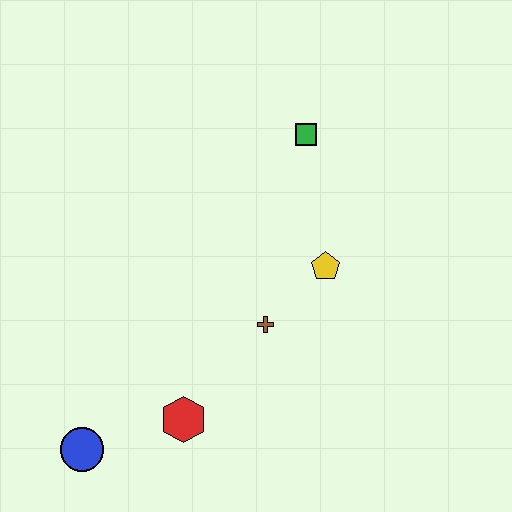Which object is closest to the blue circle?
The red hexagon is closest to the blue circle.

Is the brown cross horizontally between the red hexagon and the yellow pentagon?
Yes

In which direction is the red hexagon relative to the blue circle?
The red hexagon is to the right of the blue circle.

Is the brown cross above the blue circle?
Yes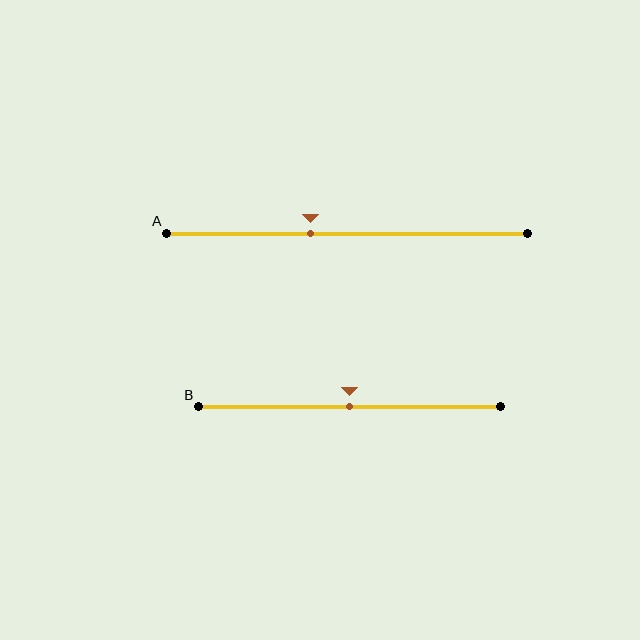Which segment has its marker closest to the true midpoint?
Segment B has its marker closest to the true midpoint.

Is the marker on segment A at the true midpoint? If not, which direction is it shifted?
No, the marker on segment A is shifted to the left by about 10% of the segment length.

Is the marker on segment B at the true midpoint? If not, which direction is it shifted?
Yes, the marker on segment B is at the true midpoint.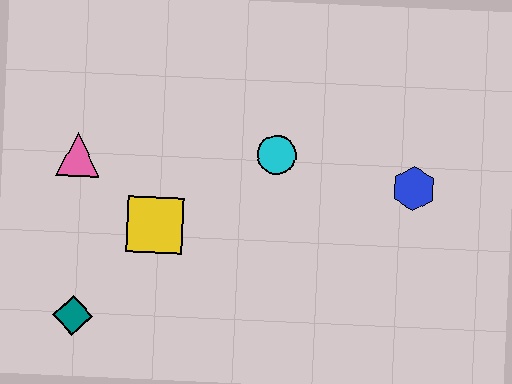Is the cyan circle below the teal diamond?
No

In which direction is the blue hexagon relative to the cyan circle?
The blue hexagon is to the right of the cyan circle.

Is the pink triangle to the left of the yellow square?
Yes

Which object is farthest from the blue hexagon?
The teal diamond is farthest from the blue hexagon.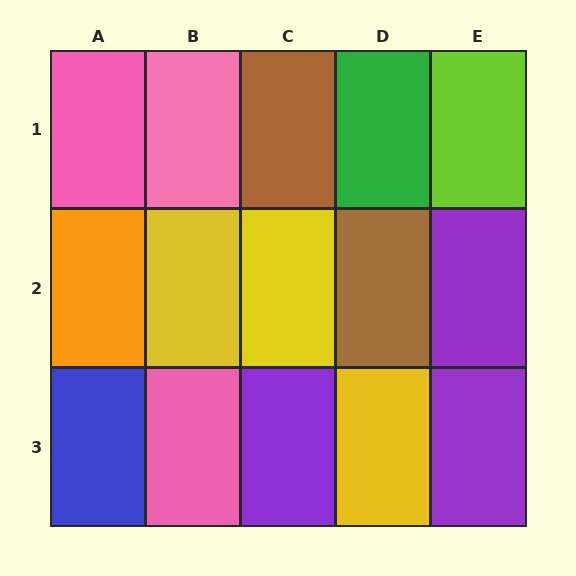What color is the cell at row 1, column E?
Lime.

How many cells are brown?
2 cells are brown.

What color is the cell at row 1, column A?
Pink.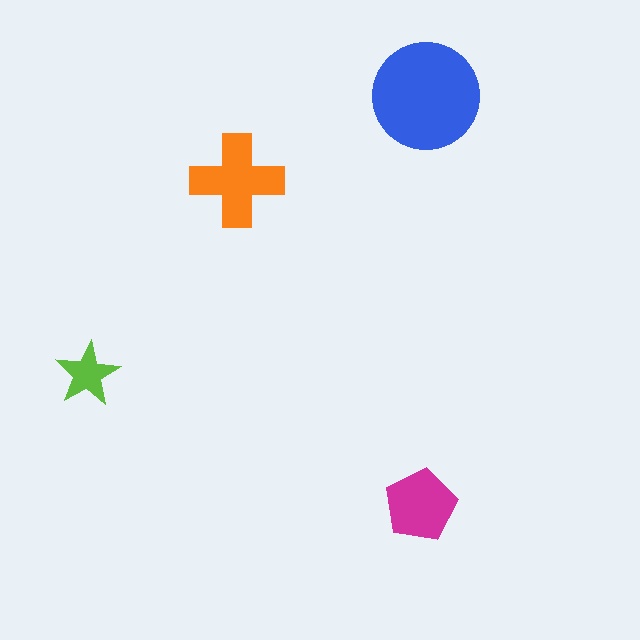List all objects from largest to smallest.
The blue circle, the orange cross, the magenta pentagon, the lime star.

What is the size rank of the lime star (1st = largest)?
4th.